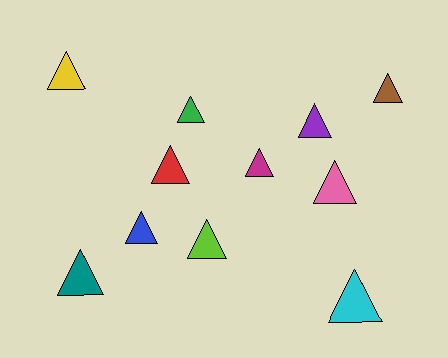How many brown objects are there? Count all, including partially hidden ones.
There is 1 brown object.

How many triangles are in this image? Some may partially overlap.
There are 11 triangles.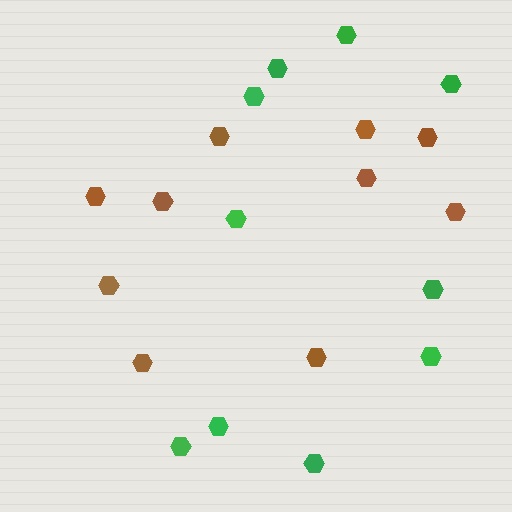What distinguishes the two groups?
There are 2 groups: one group of brown hexagons (10) and one group of green hexagons (10).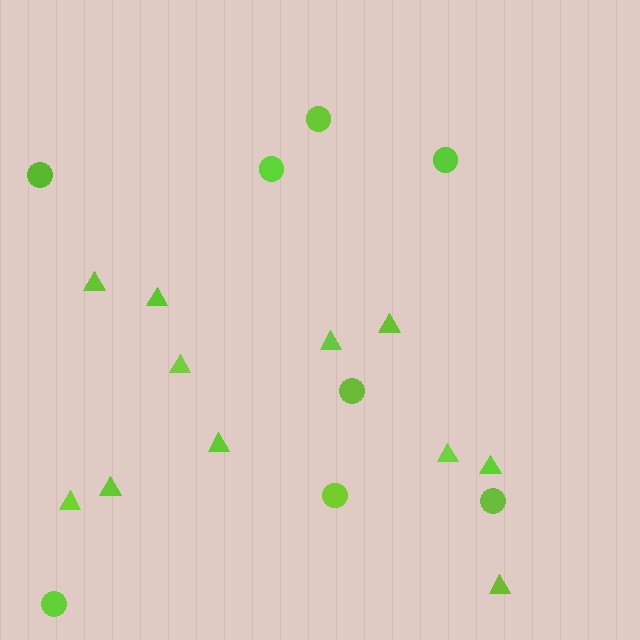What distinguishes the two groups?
There are 2 groups: one group of circles (8) and one group of triangles (11).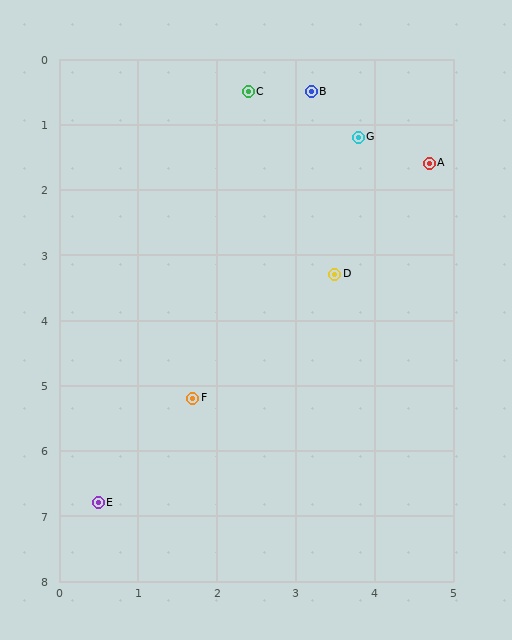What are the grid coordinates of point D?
Point D is at approximately (3.5, 3.3).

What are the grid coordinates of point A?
Point A is at approximately (4.7, 1.6).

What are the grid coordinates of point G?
Point G is at approximately (3.8, 1.2).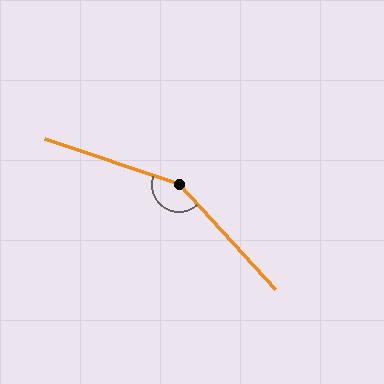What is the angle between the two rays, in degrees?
Approximately 151 degrees.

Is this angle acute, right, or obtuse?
It is obtuse.